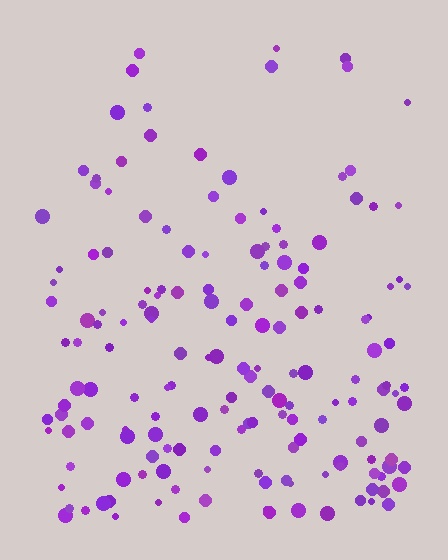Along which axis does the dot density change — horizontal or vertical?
Vertical.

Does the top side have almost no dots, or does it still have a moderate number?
Still a moderate number, just noticeably fewer than the bottom.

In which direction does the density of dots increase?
From top to bottom, with the bottom side densest.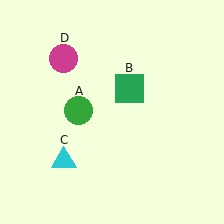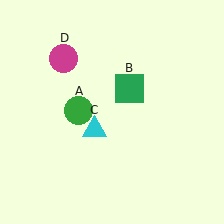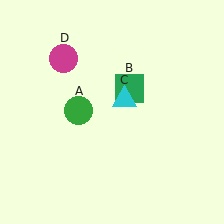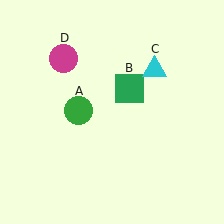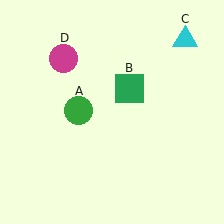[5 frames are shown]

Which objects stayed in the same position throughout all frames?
Green circle (object A) and green square (object B) and magenta circle (object D) remained stationary.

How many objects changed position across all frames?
1 object changed position: cyan triangle (object C).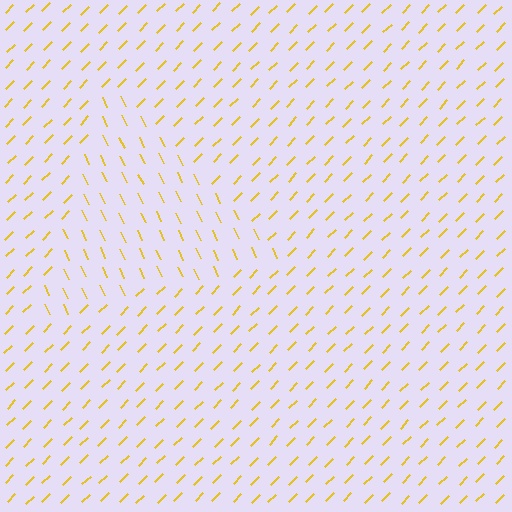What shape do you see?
I see a triangle.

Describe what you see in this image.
The image is filled with small yellow line segments. A triangle region in the image has lines oriented differently from the surrounding lines, creating a visible texture boundary.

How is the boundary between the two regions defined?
The boundary is defined purely by a change in line orientation (approximately 70 degrees difference). All lines are the same color and thickness.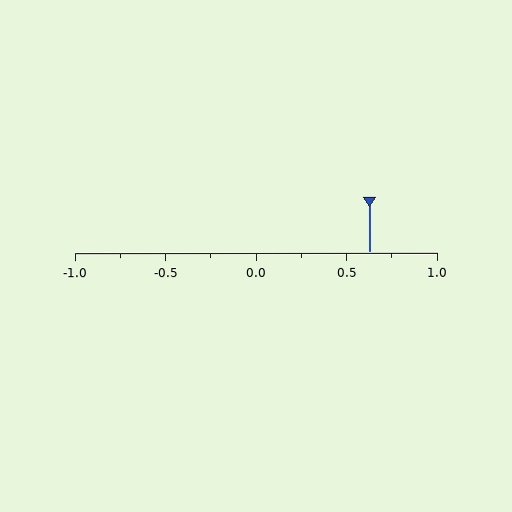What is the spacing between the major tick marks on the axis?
The major ticks are spaced 0.5 apart.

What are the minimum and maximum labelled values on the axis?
The axis runs from -1.0 to 1.0.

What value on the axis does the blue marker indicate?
The marker indicates approximately 0.62.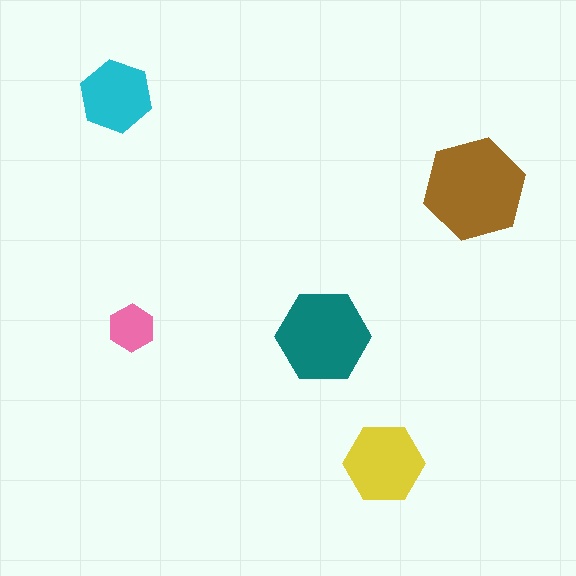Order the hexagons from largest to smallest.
the brown one, the teal one, the yellow one, the cyan one, the pink one.